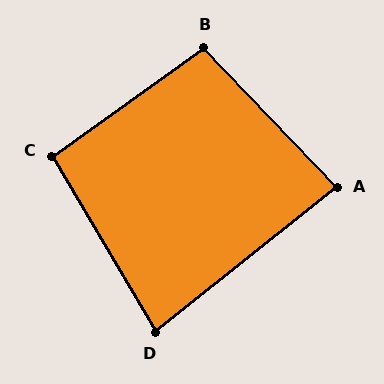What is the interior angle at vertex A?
Approximately 85 degrees (acute).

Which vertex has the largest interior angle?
B, at approximately 98 degrees.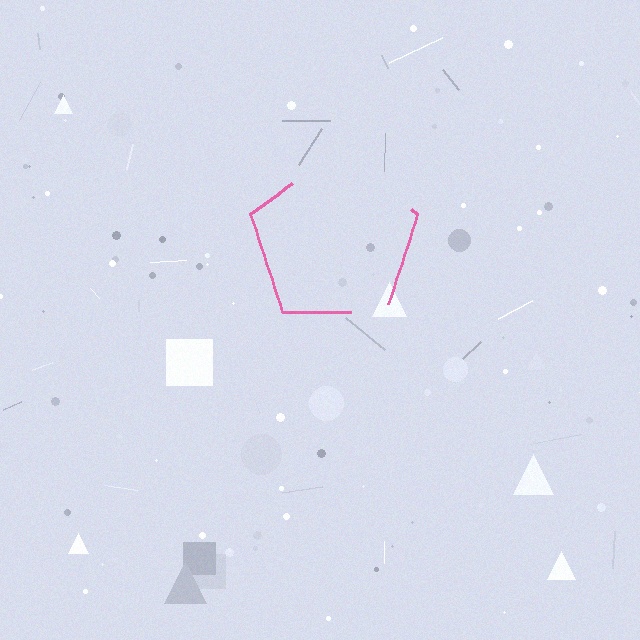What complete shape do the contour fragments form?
The contour fragments form a pentagon.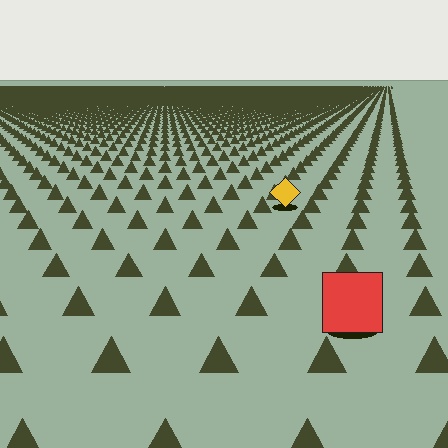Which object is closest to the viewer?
The red square is closest. The texture marks near it are larger and more spread out.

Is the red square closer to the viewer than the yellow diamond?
Yes. The red square is closer — you can tell from the texture gradient: the ground texture is coarser near it.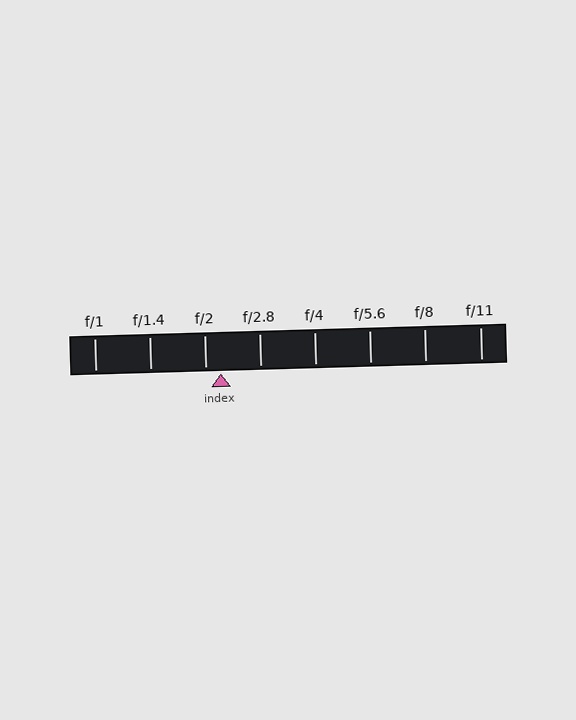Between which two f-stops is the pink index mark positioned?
The index mark is between f/2 and f/2.8.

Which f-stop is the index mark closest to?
The index mark is closest to f/2.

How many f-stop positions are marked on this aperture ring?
There are 8 f-stop positions marked.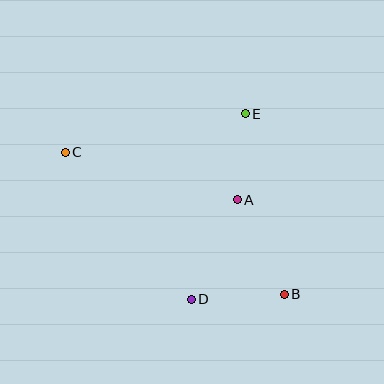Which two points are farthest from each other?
Points B and C are farthest from each other.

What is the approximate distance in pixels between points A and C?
The distance between A and C is approximately 178 pixels.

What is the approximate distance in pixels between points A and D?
The distance between A and D is approximately 110 pixels.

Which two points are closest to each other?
Points A and E are closest to each other.